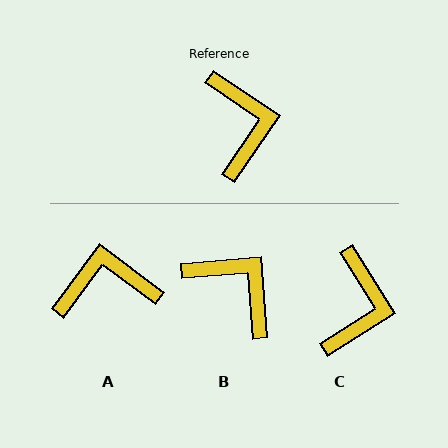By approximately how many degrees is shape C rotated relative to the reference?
Approximately 23 degrees clockwise.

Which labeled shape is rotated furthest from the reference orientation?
A, about 88 degrees away.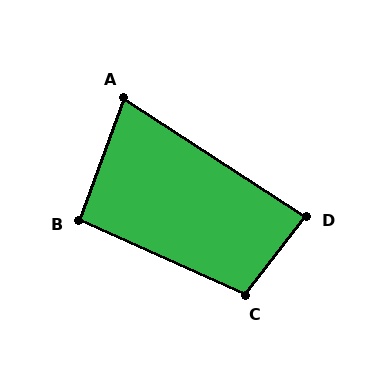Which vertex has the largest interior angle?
C, at approximately 103 degrees.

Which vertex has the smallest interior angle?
A, at approximately 77 degrees.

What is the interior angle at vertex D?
Approximately 85 degrees (approximately right).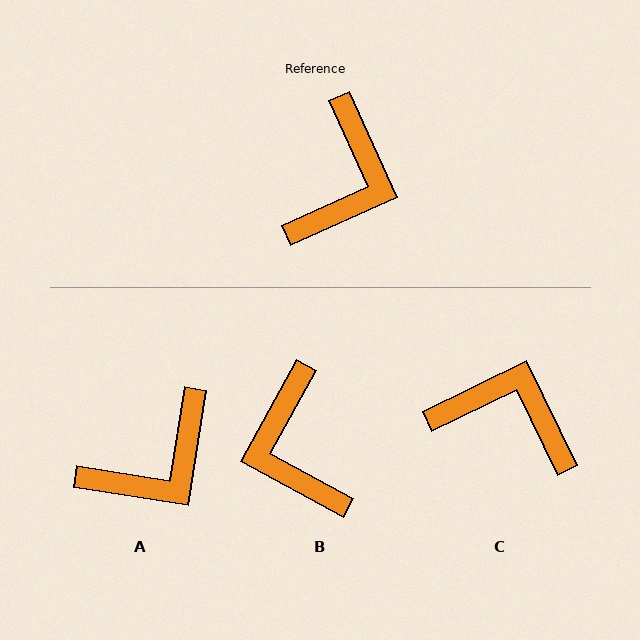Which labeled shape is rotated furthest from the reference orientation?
B, about 143 degrees away.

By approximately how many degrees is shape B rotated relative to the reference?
Approximately 143 degrees clockwise.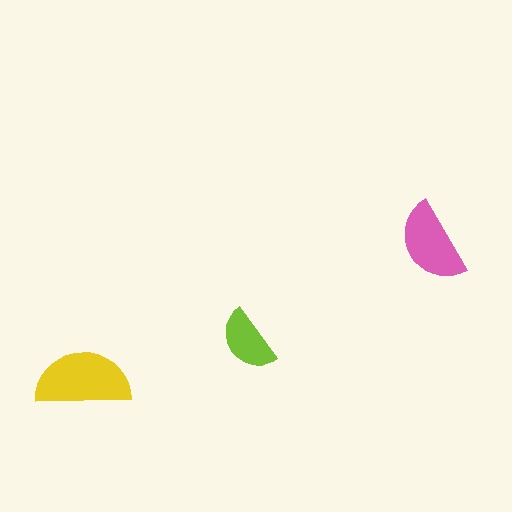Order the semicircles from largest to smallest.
the yellow one, the pink one, the lime one.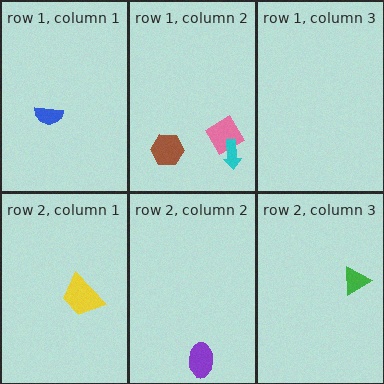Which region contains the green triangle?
The row 2, column 3 region.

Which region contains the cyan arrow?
The row 1, column 2 region.